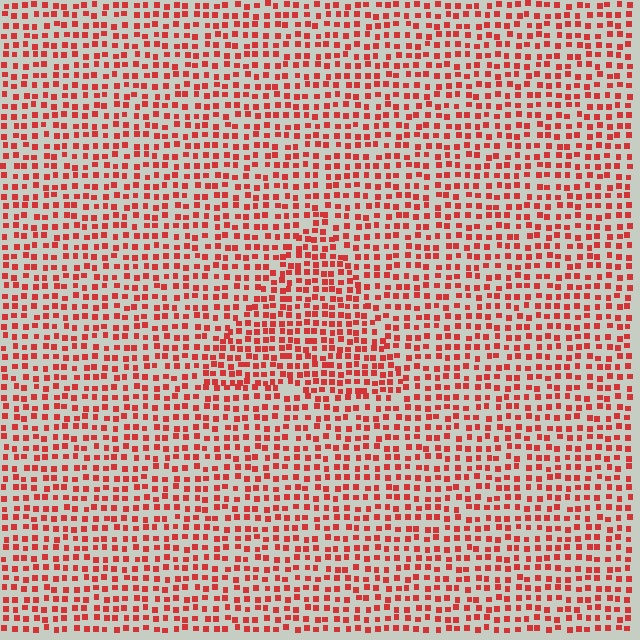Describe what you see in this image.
The image contains small red elements arranged at two different densities. A triangle-shaped region is visible where the elements are more densely packed than the surrounding area.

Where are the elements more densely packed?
The elements are more densely packed inside the triangle boundary.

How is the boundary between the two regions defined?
The boundary is defined by a change in element density (approximately 1.4x ratio). All elements are the same color, size, and shape.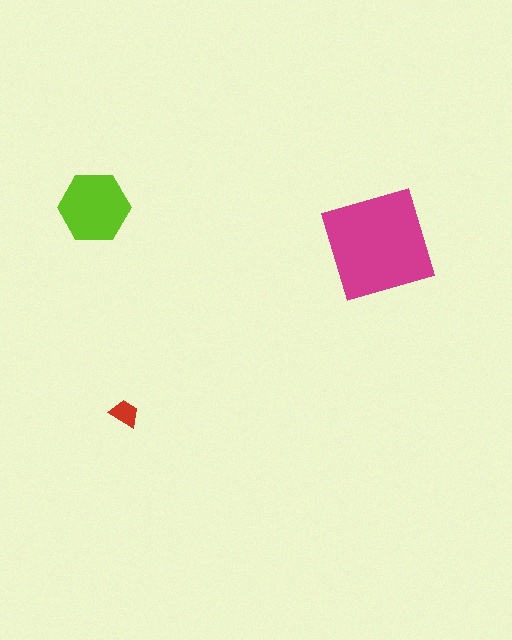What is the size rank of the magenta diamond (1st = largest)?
1st.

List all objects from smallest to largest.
The red trapezoid, the lime hexagon, the magenta diamond.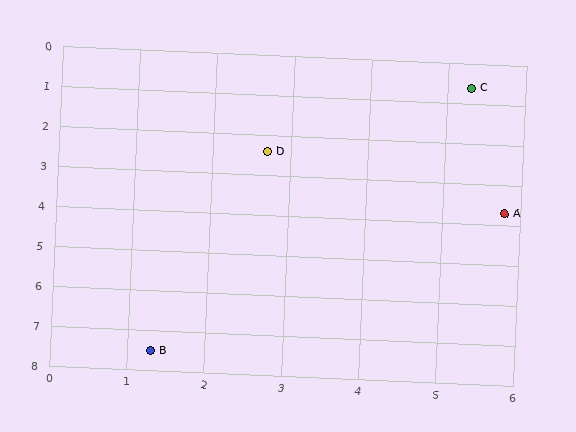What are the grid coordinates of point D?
Point D is at approximately (2.7, 2.4).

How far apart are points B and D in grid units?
Points B and D are about 5.3 grid units apart.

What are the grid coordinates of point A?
Point A is at approximately (5.8, 3.7).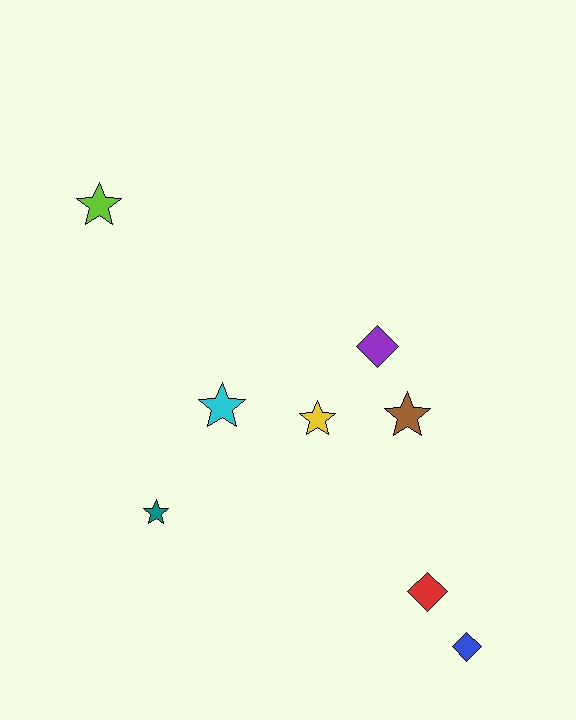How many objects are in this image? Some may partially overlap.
There are 8 objects.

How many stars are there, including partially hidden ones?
There are 5 stars.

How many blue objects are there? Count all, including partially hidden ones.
There is 1 blue object.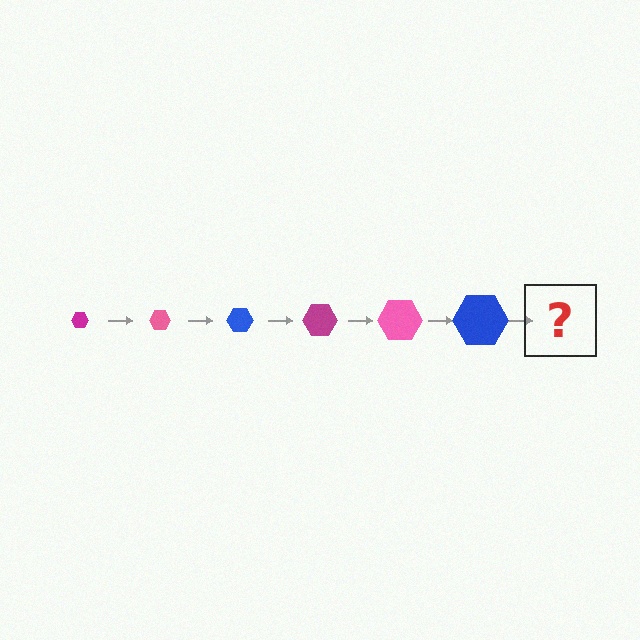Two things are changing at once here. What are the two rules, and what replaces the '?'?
The two rules are that the hexagon grows larger each step and the color cycles through magenta, pink, and blue. The '?' should be a magenta hexagon, larger than the previous one.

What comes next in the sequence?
The next element should be a magenta hexagon, larger than the previous one.